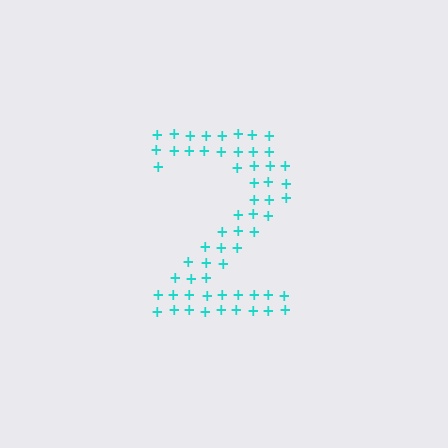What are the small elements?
The small elements are plus signs.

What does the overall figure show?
The overall figure shows the digit 2.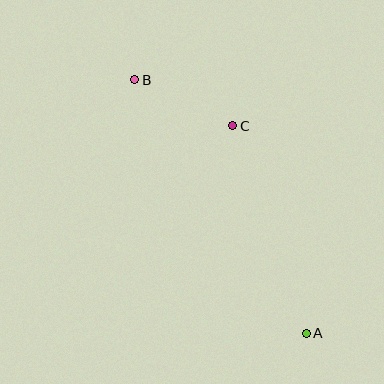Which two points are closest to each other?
Points B and C are closest to each other.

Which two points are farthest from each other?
Points A and B are farthest from each other.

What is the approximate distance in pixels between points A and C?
The distance between A and C is approximately 220 pixels.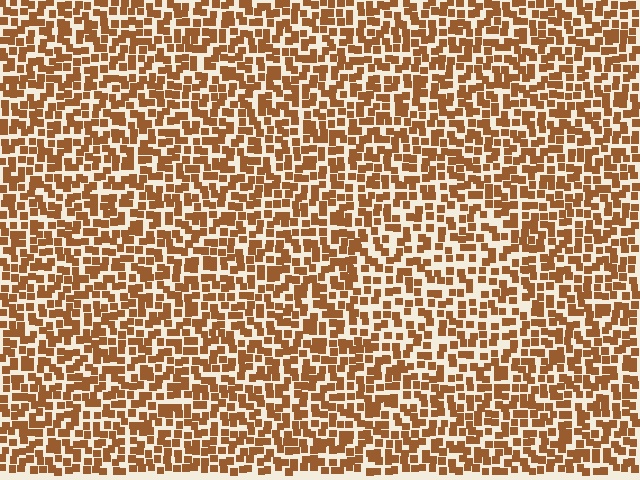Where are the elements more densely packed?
The elements are more densely packed outside the circle boundary.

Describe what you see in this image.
The image contains small brown elements arranged at two different densities. A circle-shaped region is visible where the elements are less densely packed than the surrounding area.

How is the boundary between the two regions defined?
The boundary is defined by a change in element density (approximately 1.4x ratio). All elements are the same color, size, and shape.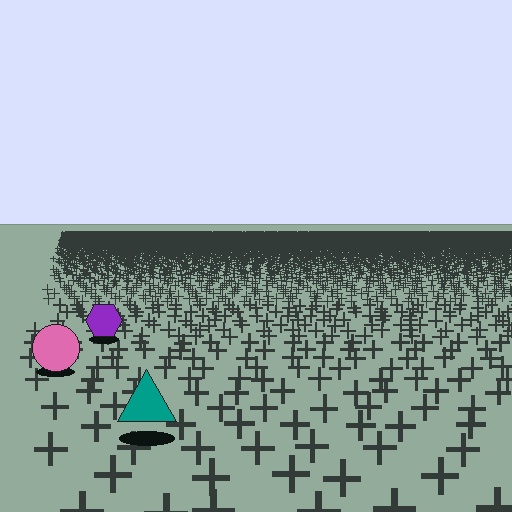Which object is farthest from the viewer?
The purple hexagon is farthest from the viewer. It appears smaller and the ground texture around it is denser.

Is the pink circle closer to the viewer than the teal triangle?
No. The teal triangle is closer — you can tell from the texture gradient: the ground texture is coarser near it.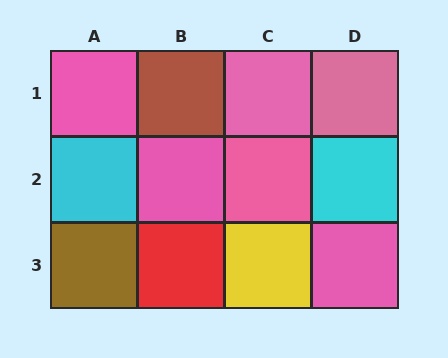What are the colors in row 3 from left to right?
Brown, red, yellow, pink.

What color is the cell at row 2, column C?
Pink.